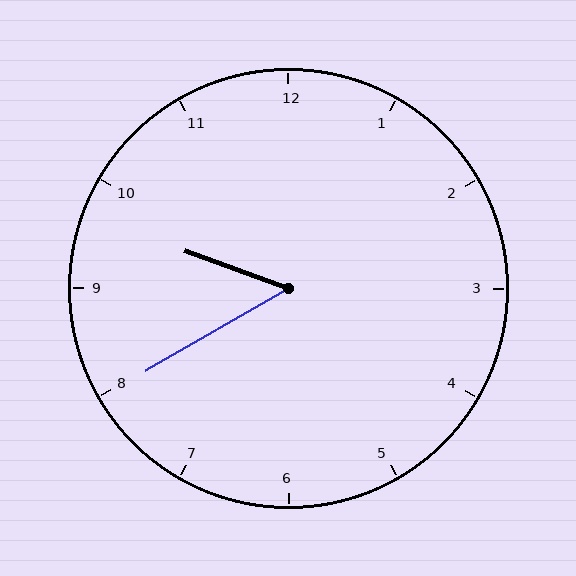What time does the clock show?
9:40.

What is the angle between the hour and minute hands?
Approximately 50 degrees.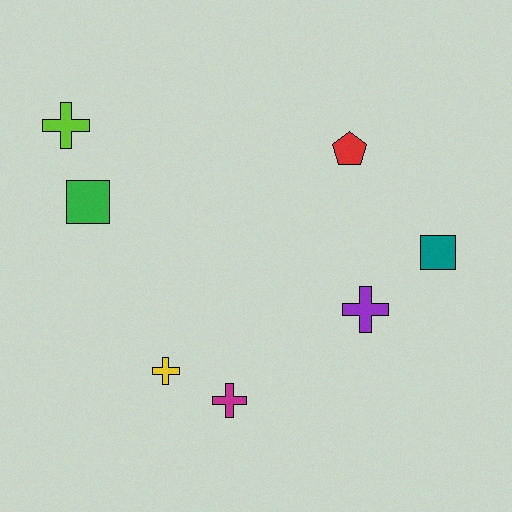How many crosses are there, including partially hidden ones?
There are 4 crosses.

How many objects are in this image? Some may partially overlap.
There are 7 objects.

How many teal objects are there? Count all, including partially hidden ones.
There is 1 teal object.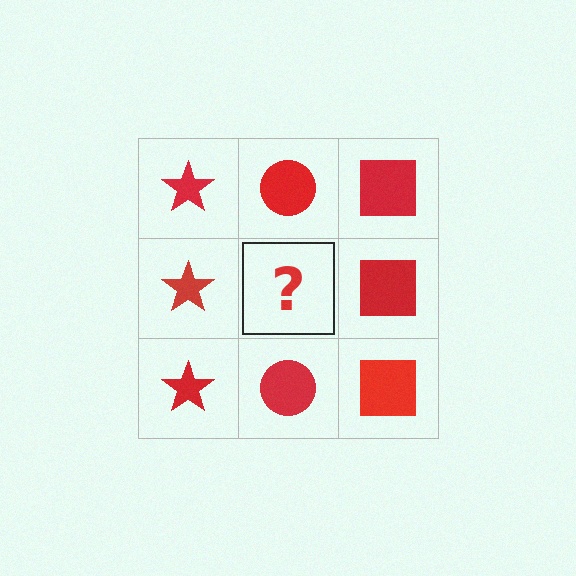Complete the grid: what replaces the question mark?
The question mark should be replaced with a red circle.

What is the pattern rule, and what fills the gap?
The rule is that each column has a consistent shape. The gap should be filled with a red circle.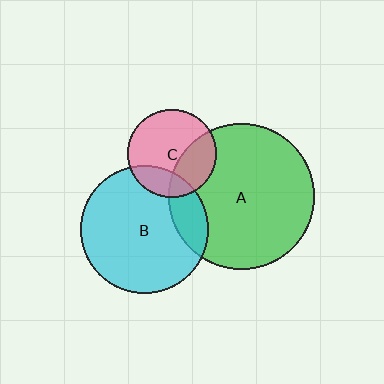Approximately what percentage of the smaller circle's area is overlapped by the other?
Approximately 30%.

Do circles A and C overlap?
Yes.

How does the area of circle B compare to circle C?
Approximately 2.1 times.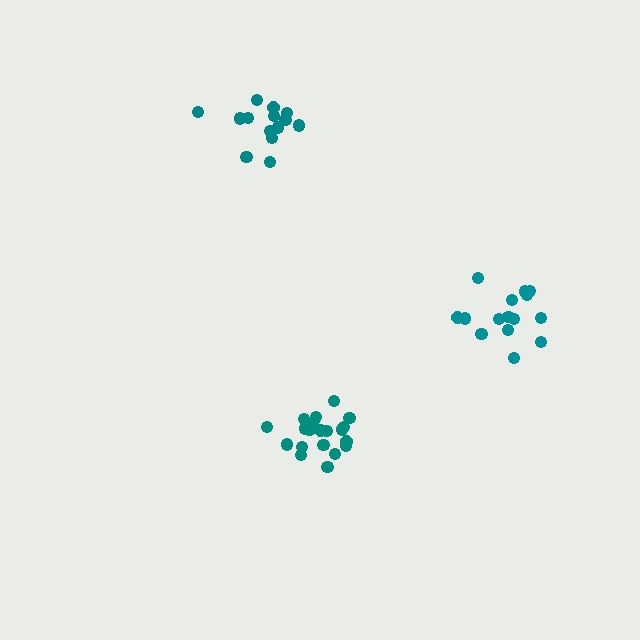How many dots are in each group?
Group 1: 15 dots, Group 2: 20 dots, Group 3: 14 dots (49 total).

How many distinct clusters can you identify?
There are 3 distinct clusters.